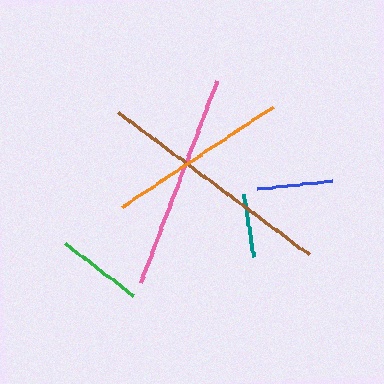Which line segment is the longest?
The brown line is the longest at approximately 238 pixels.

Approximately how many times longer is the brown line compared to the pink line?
The brown line is approximately 1.1 times the length of the pink line.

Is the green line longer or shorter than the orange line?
The orange line is longer than the green line.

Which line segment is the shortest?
The teal line is the shortest at approximately 63 pixels.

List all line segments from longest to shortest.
From longest to shortest: brown, pink, orange, green, blue, teal.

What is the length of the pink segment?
The pink segment is approximately 216 pixels long.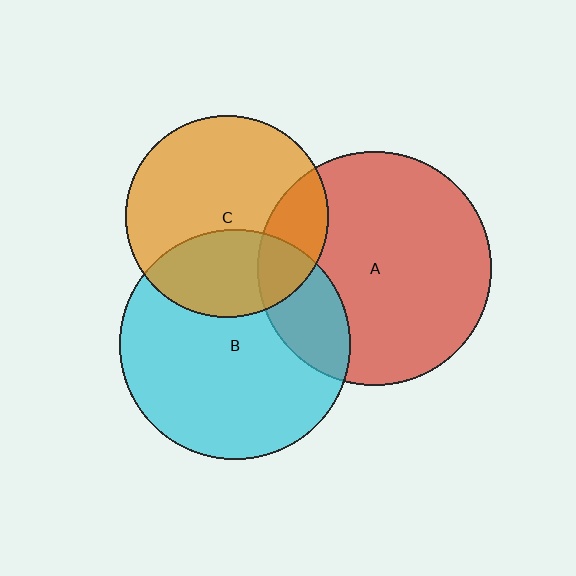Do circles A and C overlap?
Yes.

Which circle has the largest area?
Circle A (red).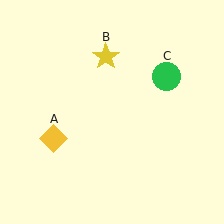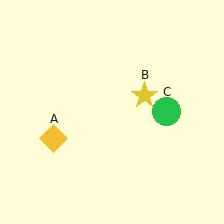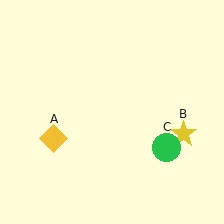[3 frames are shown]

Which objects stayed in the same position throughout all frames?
Yellow diamond (object A) remained stationary.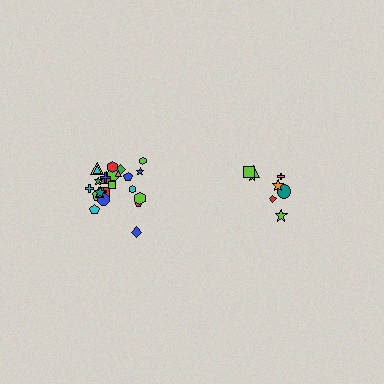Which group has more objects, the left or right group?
The left group.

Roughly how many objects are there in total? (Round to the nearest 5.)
Roughly 35 objects in total.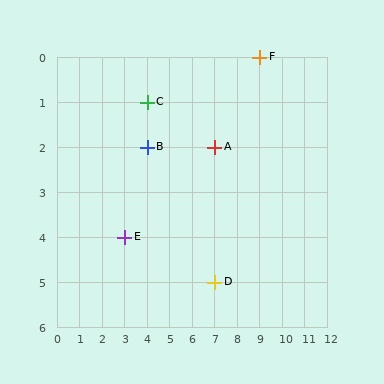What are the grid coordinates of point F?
Point F is at grid coordinates (9, 0).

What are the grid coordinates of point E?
Point E is at grid coordinates (3, 4).